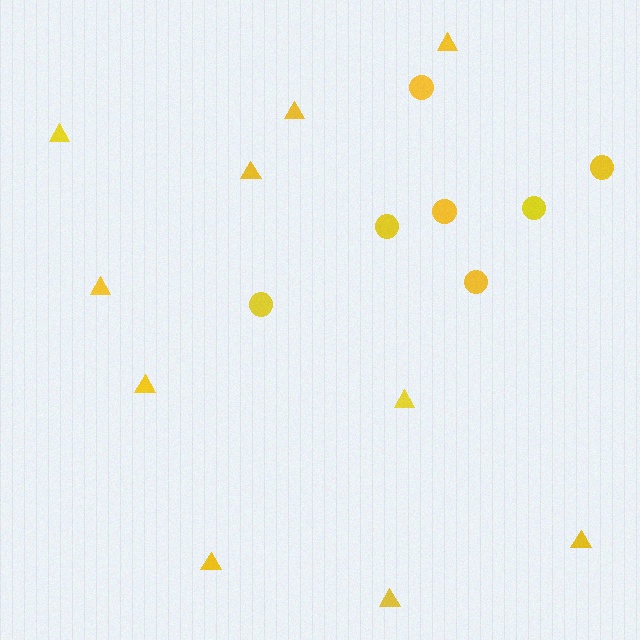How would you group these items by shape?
There are 2 groups: one group of circles (7) and one group of triangles (10).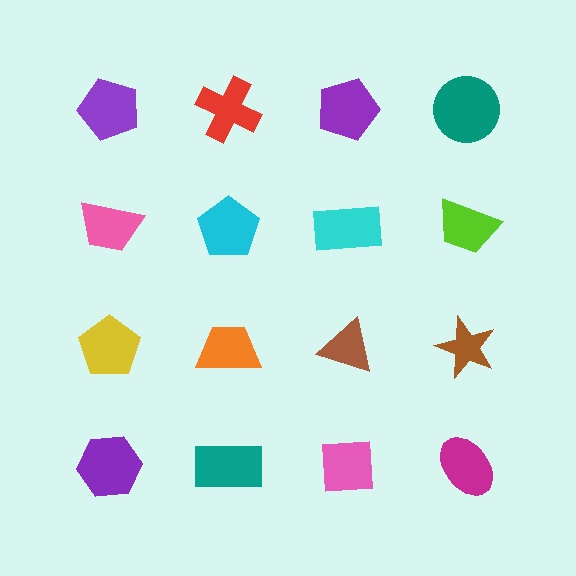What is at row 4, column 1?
A purple hexagon.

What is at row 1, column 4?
A teal circle.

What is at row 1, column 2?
A red cross.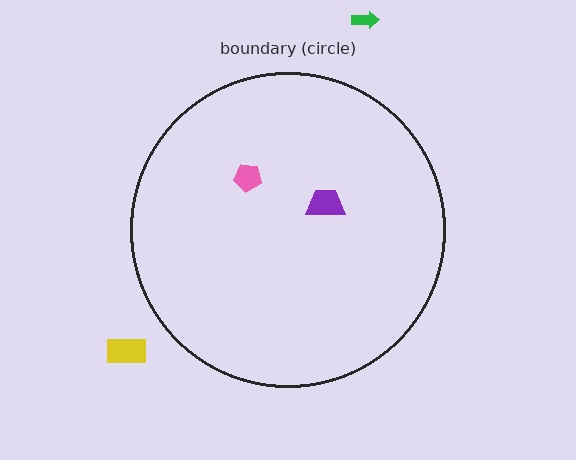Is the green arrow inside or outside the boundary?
Outside.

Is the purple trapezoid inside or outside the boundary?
Inside.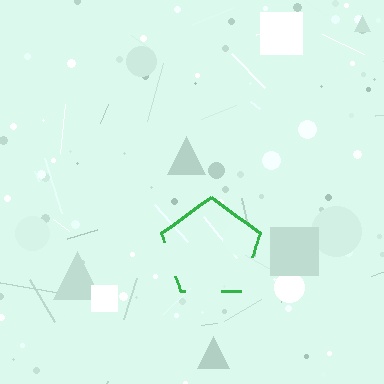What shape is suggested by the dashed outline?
The dashed outline suggests a pentagon.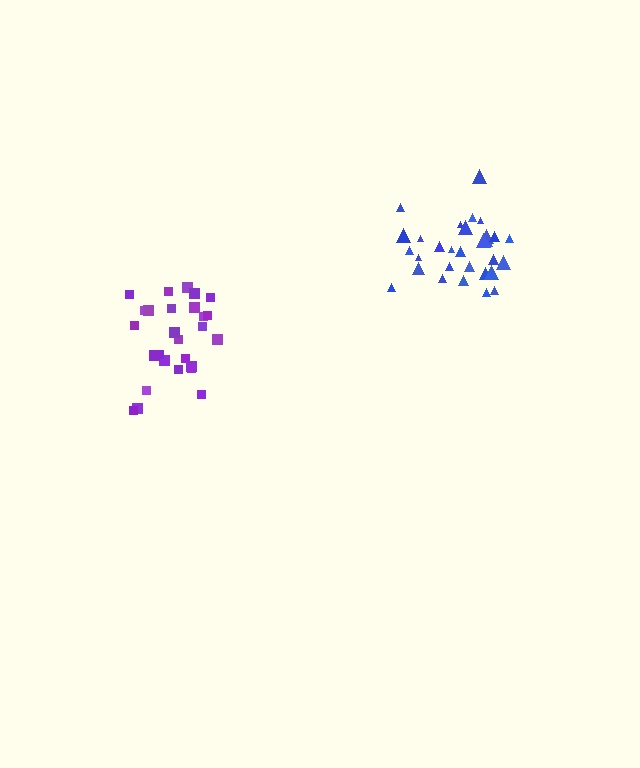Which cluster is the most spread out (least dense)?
Purple.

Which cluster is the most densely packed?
Blue.